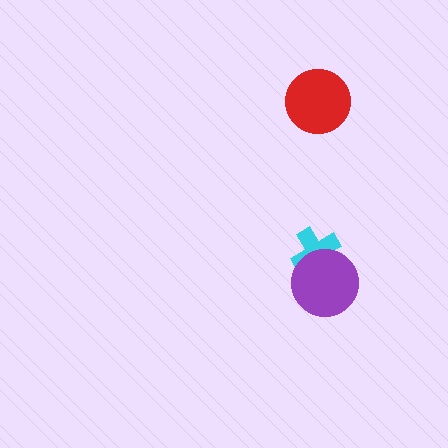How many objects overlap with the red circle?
0 objects overlap with the red circle.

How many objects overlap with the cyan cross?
1 object overlaps with the cyan cross.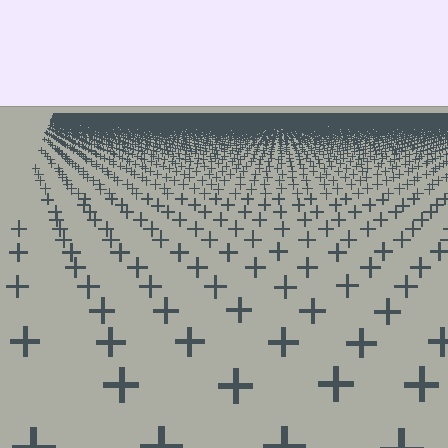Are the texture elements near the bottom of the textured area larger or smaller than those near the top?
Larger. Near the bottom, elements are closer to the viewer and appear at a bigger on-screen size.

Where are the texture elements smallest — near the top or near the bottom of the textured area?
Near the top.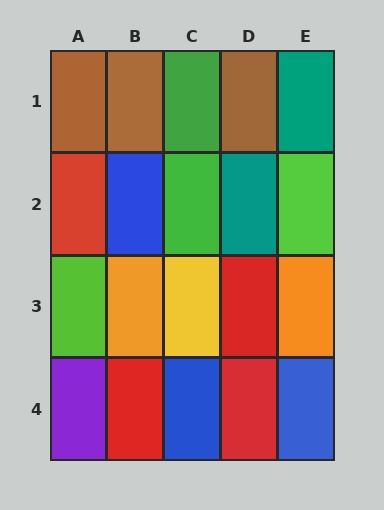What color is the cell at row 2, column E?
Lime.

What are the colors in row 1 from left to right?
Brown, brown, green, brown, teal.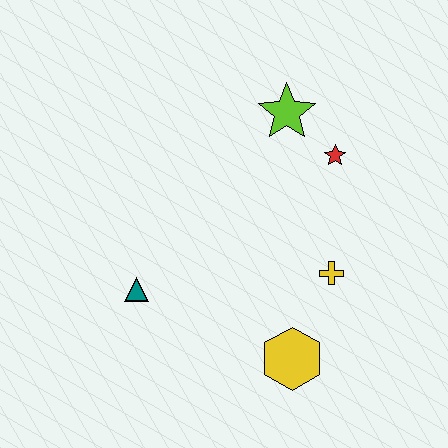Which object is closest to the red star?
The lime star is closest to the red star.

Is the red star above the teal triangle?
Yes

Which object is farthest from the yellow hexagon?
The lime star is farthest from the yellow hexagon.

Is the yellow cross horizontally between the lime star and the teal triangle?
No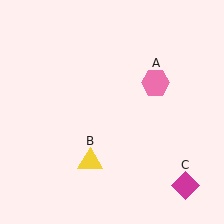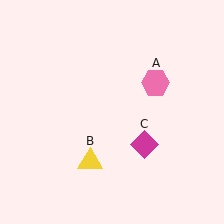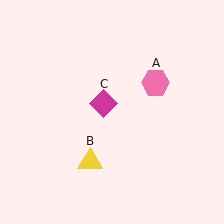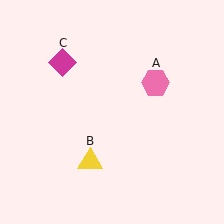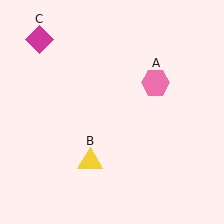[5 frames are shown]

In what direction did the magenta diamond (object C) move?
The magenta diamond (object C) moved up and to the left.